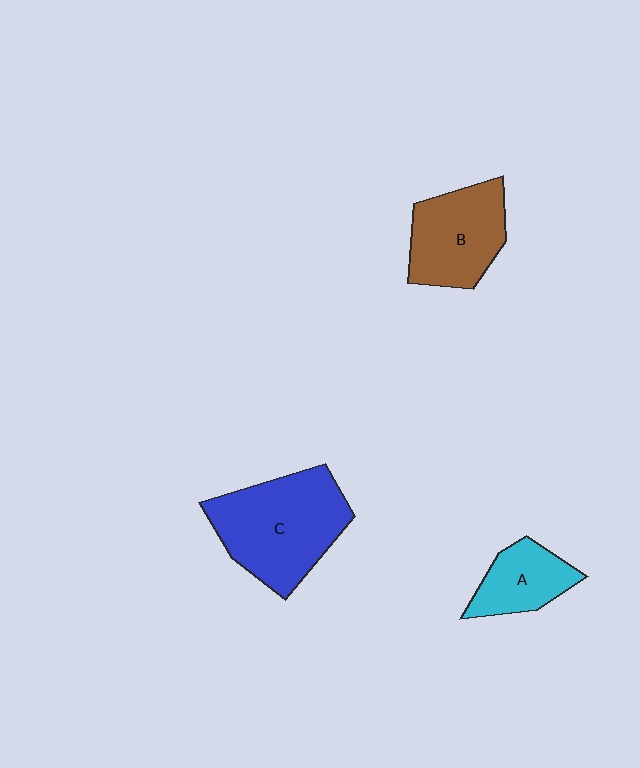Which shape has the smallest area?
Shape A (cyan).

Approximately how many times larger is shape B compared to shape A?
Approximately 1.5 times.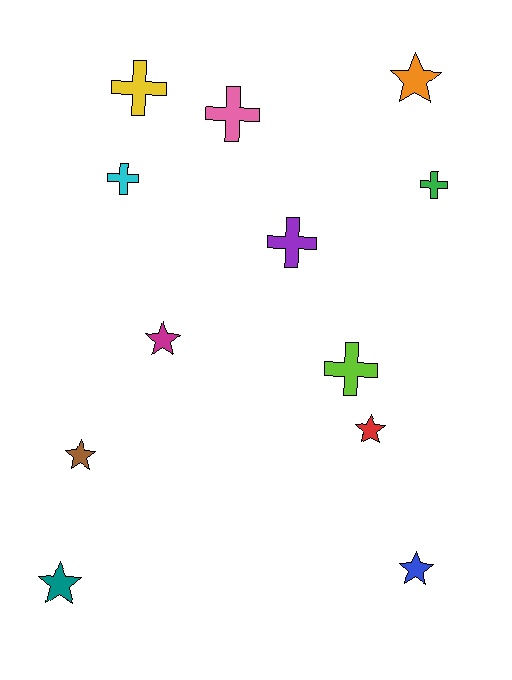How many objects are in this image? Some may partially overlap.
There are 12 objects.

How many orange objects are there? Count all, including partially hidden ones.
There is 1 orange object.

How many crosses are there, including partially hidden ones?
There are 6 crosses.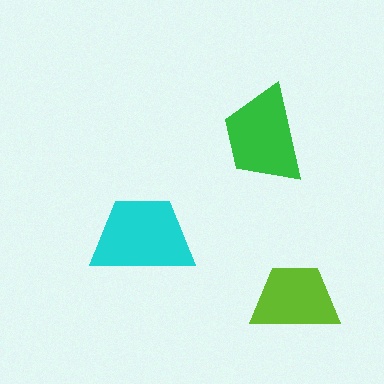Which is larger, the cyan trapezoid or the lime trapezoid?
The cyan one.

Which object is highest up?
The green trapezoid is topmost.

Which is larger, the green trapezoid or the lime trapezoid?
The green one.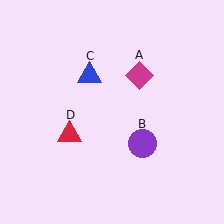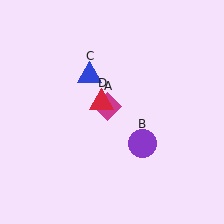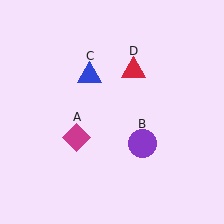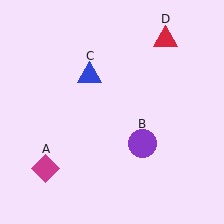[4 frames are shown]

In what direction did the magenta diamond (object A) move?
The magenta diamond (object A) moved down and to the left.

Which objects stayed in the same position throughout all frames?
Purple circle (object B) and blue triangle (object C) remained stationary.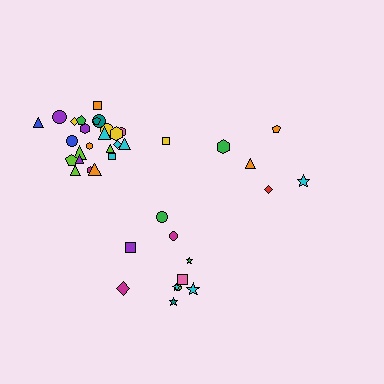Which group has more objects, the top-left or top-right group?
The top-left group.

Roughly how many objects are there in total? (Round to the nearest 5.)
Roughly 40 objects in total.